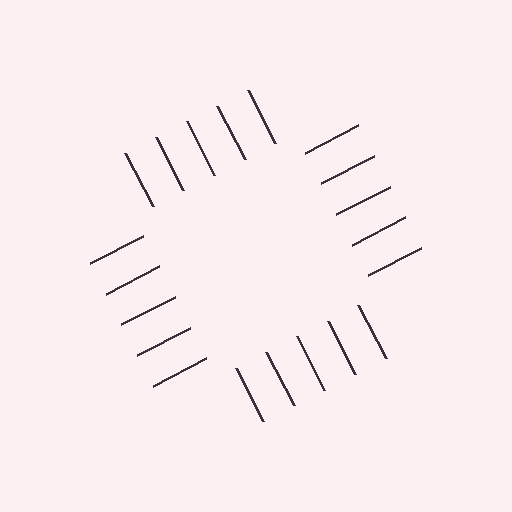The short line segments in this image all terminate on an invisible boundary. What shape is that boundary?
An illusory square — the line segments terminate on its edges but no continuous stroke is drawn.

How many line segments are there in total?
20 — 5 along each of the 4 edges.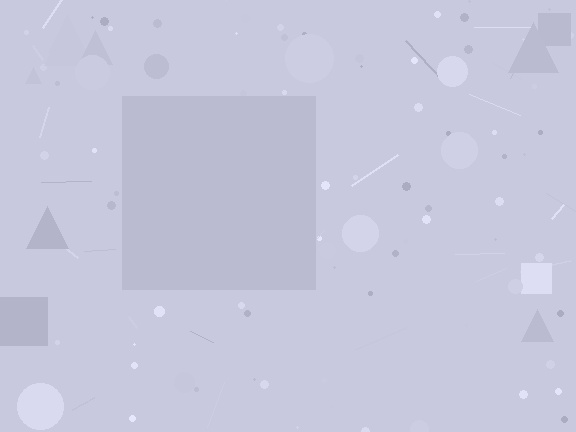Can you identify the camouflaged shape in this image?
The camouflaged shape is a square.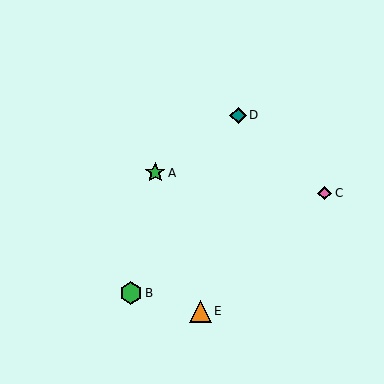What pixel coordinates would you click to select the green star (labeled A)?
Click at (155, 173) to select the green star A.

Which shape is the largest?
The green hexagon (labeled B) is the largest.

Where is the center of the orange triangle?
The center of the orange triangle is at (200, 311).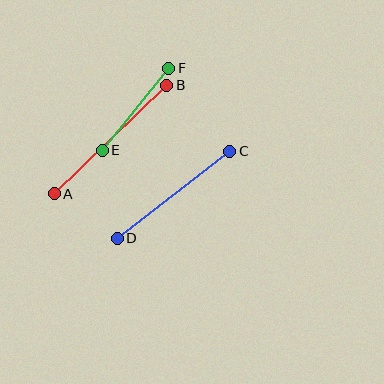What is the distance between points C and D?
The distance is approximately 142 pixels.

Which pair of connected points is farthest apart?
Points A and B are farthest apart.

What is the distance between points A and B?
The distance is approximately 156 pixels.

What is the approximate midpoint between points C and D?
The midpoint is at approximately (174, 195) pixels.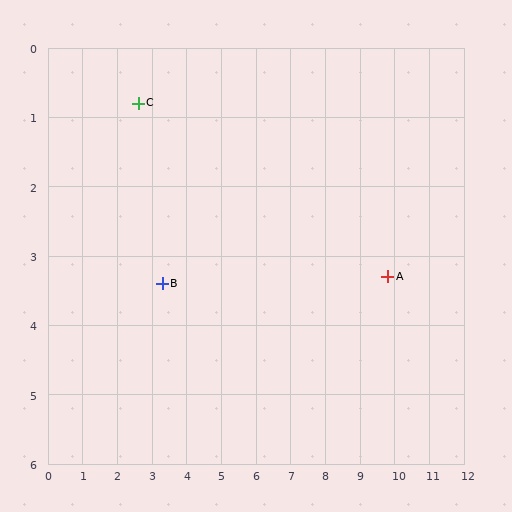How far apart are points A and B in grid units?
Points A and B are about 6.5 grid units apart.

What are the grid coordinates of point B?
Point B is at approximately (3.3, 3.4).